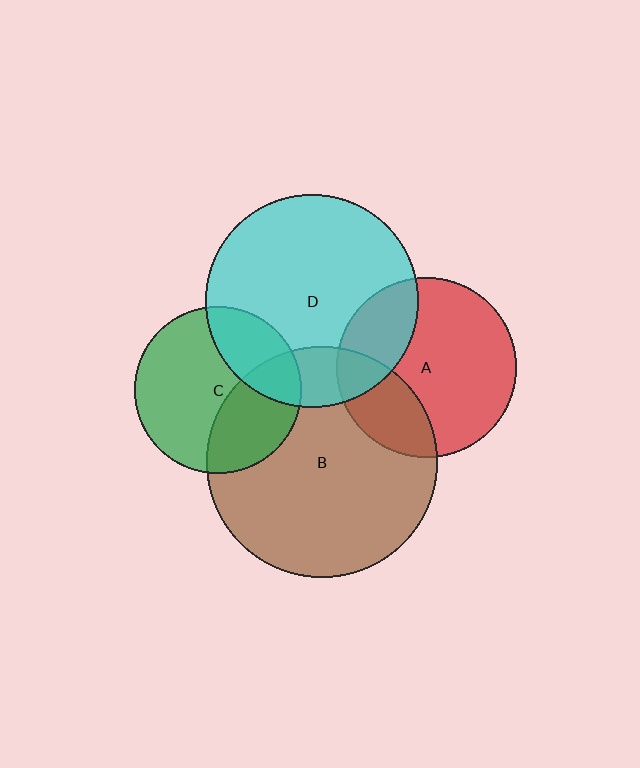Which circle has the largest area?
Circle B (brown).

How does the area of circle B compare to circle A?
Approximately 1.6 times.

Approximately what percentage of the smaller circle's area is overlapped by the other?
Approximately 25%.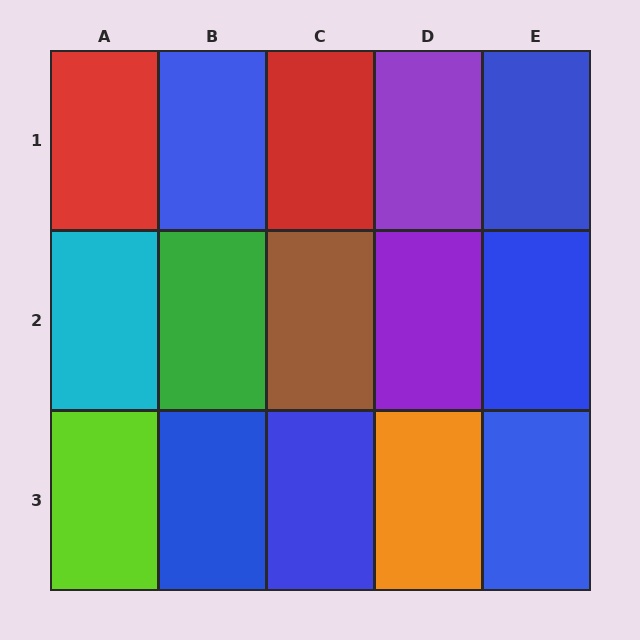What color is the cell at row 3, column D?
Orange.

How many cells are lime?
1 cell is lime.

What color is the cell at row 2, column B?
Green.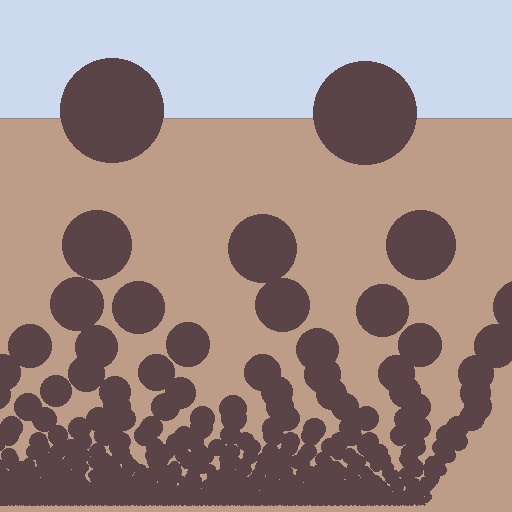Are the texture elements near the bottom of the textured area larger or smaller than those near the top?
Smaller. The gradient is inverted — elements near the bottom are smaller and denser.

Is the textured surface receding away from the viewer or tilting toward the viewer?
The surface appears to tilt toward the viewer. Texture elements get larger and sparser toward the top.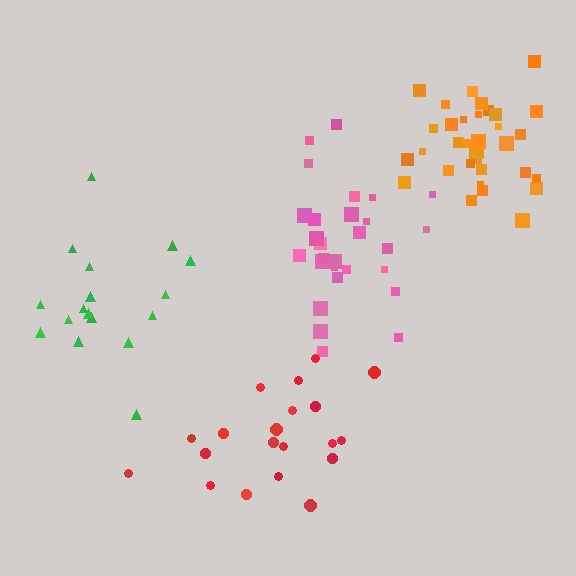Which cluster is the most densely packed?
Orange.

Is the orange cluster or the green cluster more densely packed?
Orange.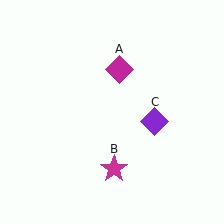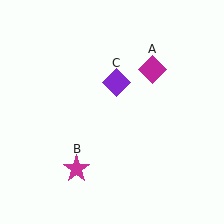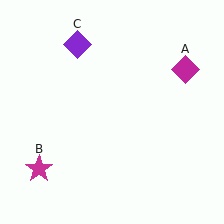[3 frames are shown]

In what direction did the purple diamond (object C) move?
The purple diamond (object C) moved up and to the left.